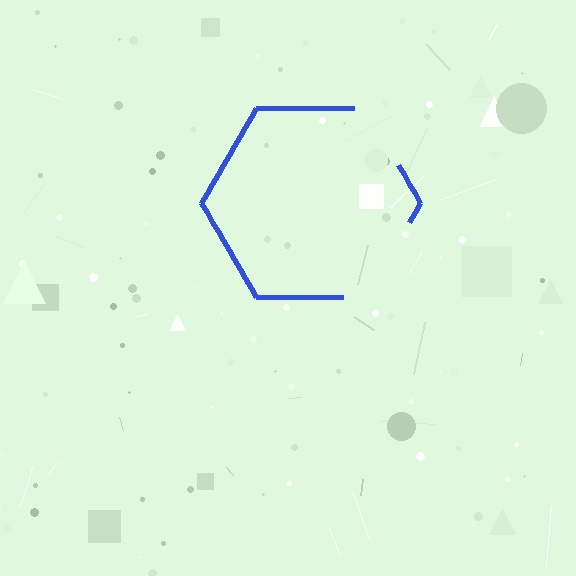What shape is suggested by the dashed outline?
The dashed outline suggests a hexagon.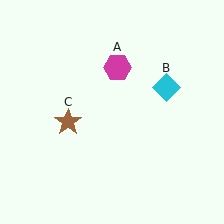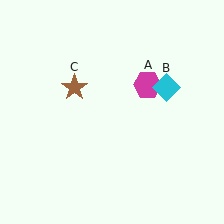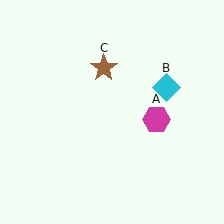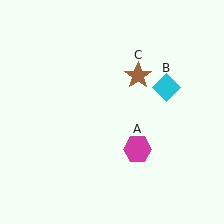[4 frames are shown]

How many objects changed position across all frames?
2 objects changed position: magenta hexagon (object A), brown star (object C).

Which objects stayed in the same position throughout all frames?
Cyan diamond (object B) remained stationary.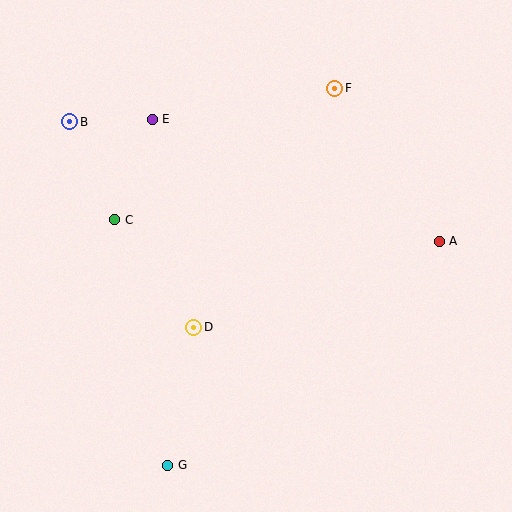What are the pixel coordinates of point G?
Point G is at (168, 465).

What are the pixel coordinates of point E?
Point E is at (152, 119).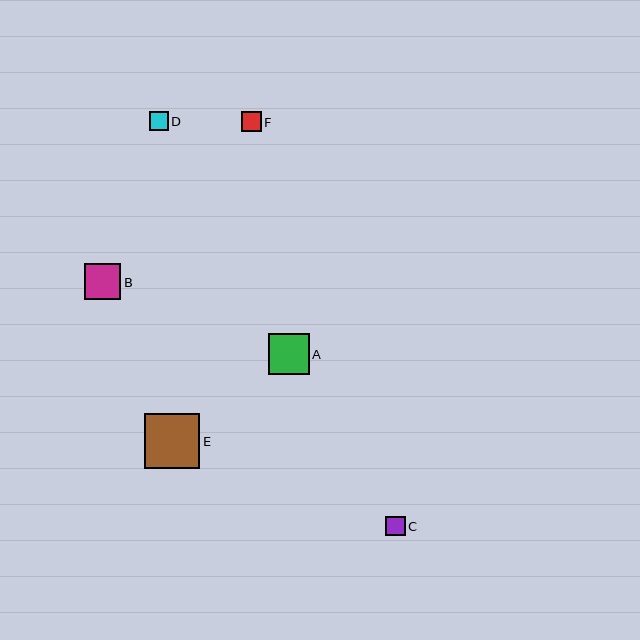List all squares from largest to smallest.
From largest to smallest: E, A, B, F, C, D.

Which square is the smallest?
Square D is the smallest with a size of approximately 19 pixels.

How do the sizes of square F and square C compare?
Square F and square C are approximately the same size.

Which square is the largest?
Square E is the largest with a size of approximately 55 pixels.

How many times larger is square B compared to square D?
Square B is approximately 1.9 times the size of square D.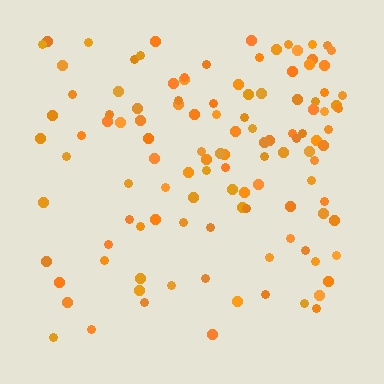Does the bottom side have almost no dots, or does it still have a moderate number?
Still a moderate number, just noticeably fewer than the top.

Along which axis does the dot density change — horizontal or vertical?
Vertical.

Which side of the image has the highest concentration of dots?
The top.